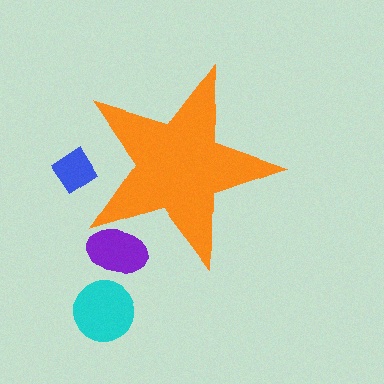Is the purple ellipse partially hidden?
Yes, the purple ellipse is partially hidden behind the orange star.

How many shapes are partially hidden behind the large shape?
2 shapes are partially hidden.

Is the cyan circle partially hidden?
No, the cyan circle is fully visible.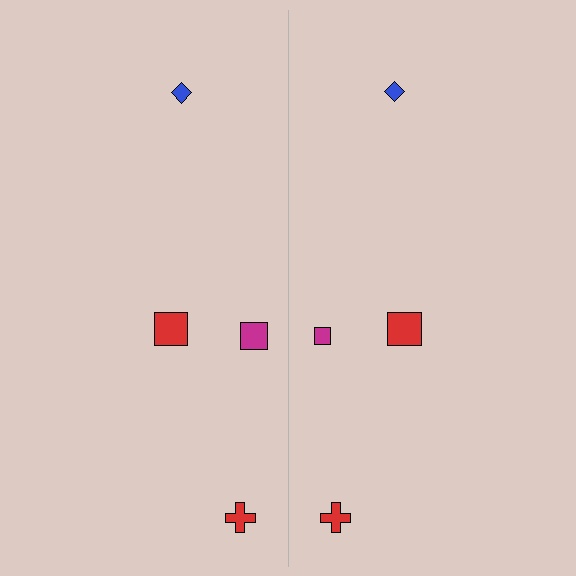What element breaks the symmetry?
The magenta square on the right side has a different size than its mirror counterpart.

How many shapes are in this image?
There are 8 shapes in this image.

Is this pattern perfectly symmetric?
No, the pattern is not perfectly symmetric. The magenta square on the right side has a different size than its mirror counterpart.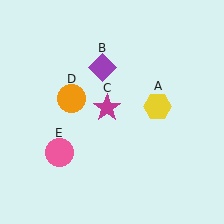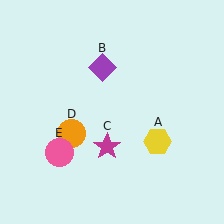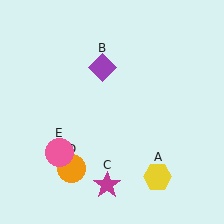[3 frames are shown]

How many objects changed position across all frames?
3 objects changed position: yellow hexagon (object A), magenta star (object C), orange circle (object D).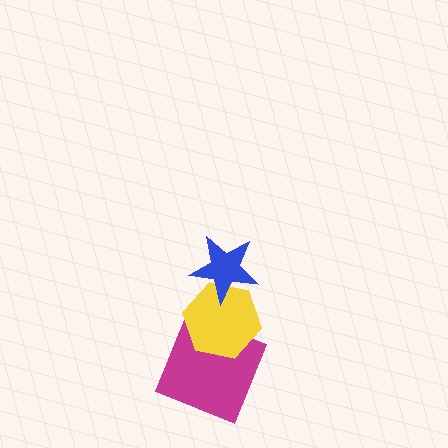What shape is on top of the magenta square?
The yellow hexagon is on top of the magenta square.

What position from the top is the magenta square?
The magenta square is 3rd from the top.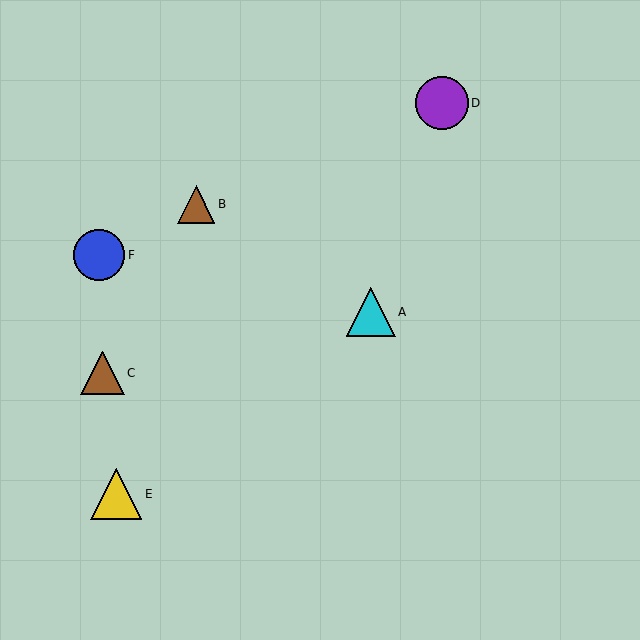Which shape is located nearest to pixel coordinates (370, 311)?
The cyan triangle (labeled A) at (371, 312) is nearest to that location.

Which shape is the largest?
The purple circle (labeled D) is the largest.